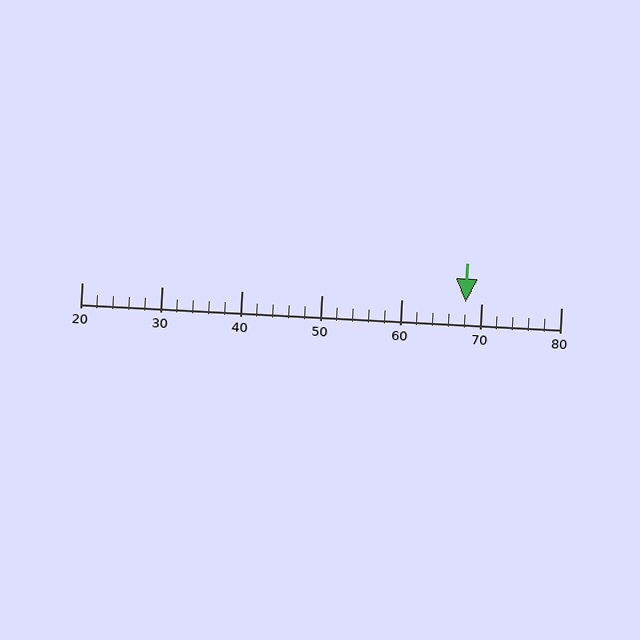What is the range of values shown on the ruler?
The ruler shows values from 20 to 80.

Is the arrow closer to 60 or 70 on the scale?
The arrow is closer to 70.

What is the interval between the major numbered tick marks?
The major tick marks are spaced 10 units apart.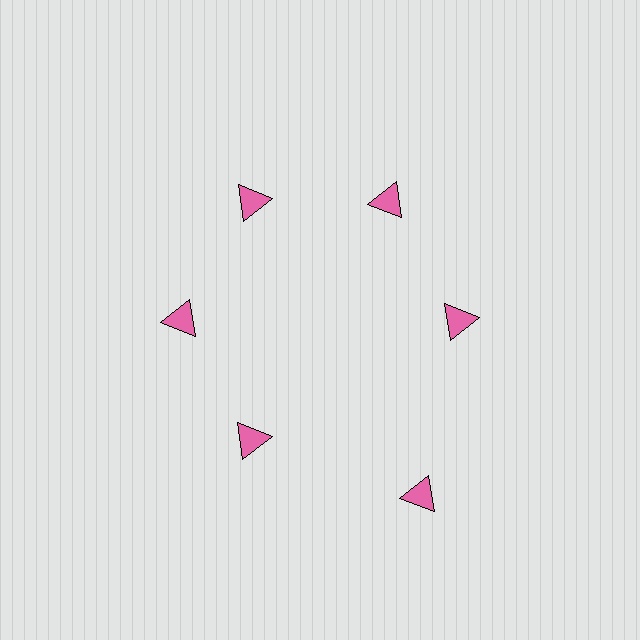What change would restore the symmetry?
The symmetry would be restored by moving it inward, back onto the ring so that all 6 triangles sit at equal angles and equal distance from the center.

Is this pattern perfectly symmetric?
No. The 6 pink triangles are arranged in a ring, but one element near the 5 o'clock position is pushed outward from the center, breaking the 6-fold rotational symmetry.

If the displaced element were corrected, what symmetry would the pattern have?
It would have 6-fold rotational symmetry — the pattern would map onto itself every 60 degrees.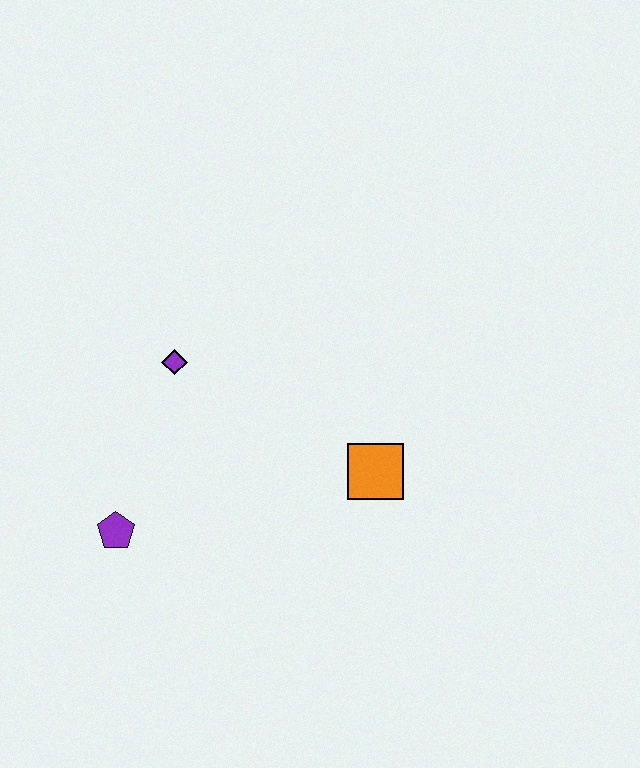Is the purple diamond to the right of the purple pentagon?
Yes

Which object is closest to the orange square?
The purple diamond is closest to the orange square.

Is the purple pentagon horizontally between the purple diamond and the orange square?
No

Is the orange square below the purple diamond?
Yes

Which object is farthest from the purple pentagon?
The orange square is farthest from the purple pentagon.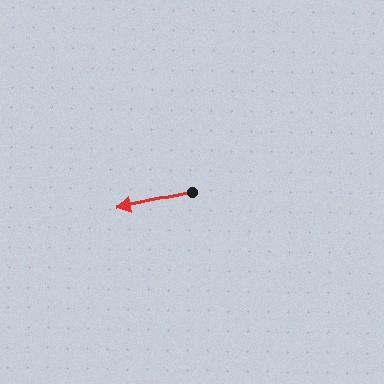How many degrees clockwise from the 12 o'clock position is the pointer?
Approximately 258 degrees.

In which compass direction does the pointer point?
West.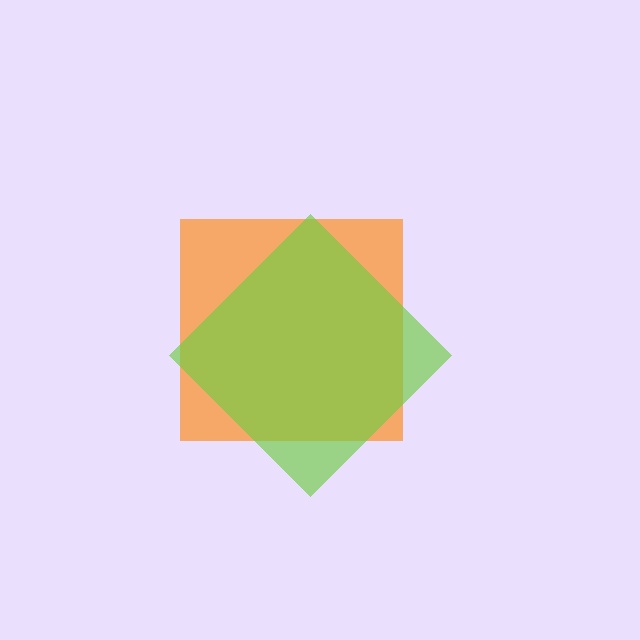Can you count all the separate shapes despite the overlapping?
Yes, there are 2 separate shapes.